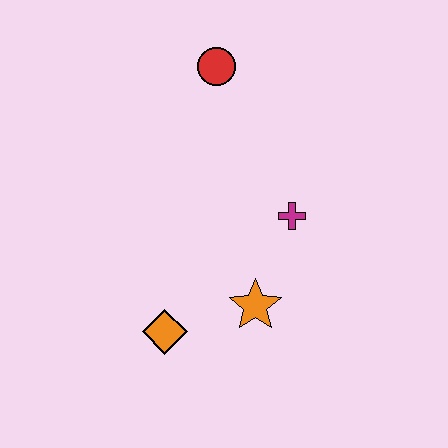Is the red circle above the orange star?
Yes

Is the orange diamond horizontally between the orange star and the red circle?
No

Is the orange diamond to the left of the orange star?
Yes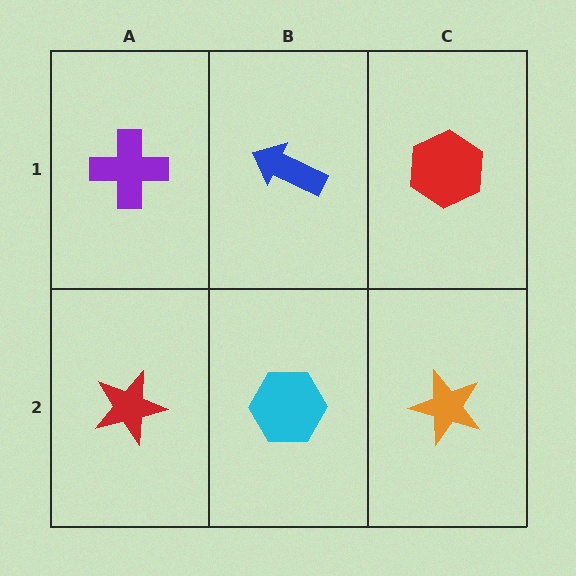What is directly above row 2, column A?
A purple cross.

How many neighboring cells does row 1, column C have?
2.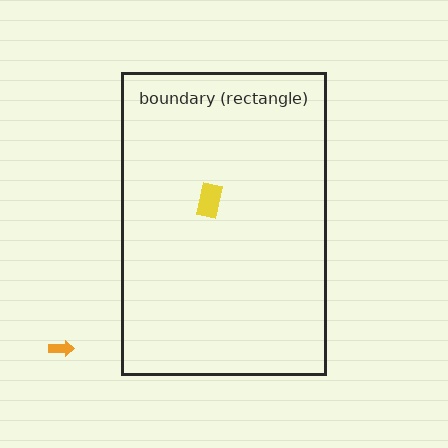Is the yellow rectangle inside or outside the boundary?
Inside.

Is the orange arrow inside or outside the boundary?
Outside.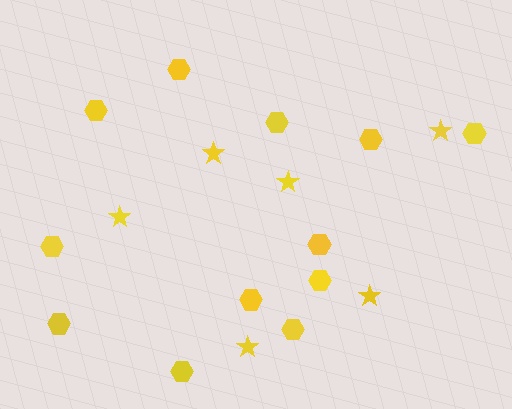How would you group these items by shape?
There are 2 groups: one group of stars (6) and one group of hexagons (12).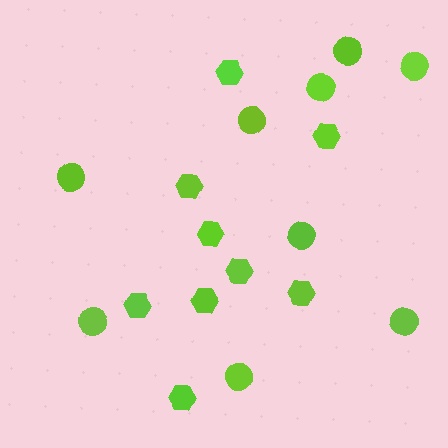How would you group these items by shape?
There are 2 groups: one group of hexagons (9) and one group of circles (9).